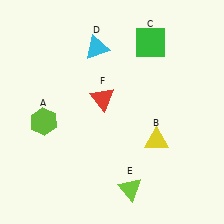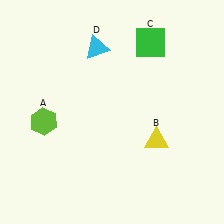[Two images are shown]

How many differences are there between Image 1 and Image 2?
There are 2 differences between the two images.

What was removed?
The lime triangle (E), the red triangle (F) were removed in Image 2.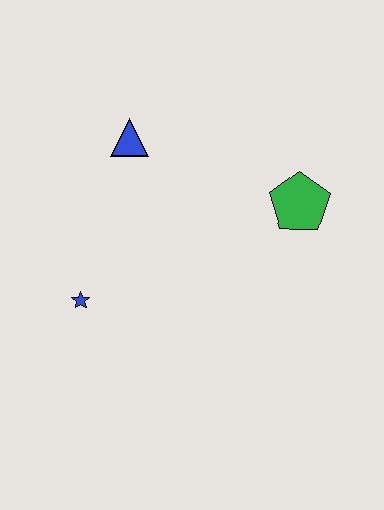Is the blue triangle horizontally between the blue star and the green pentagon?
Yes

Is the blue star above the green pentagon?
No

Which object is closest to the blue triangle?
The blue star is closest to the blue triangle.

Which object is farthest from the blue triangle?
The green pentagon is farthest from the blue triangle.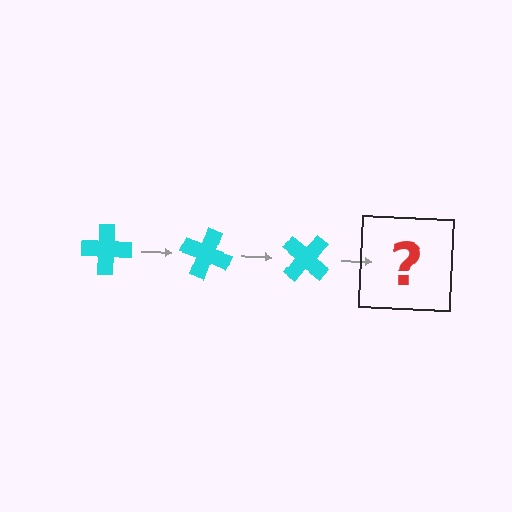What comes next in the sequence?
The next element should be a cyan cross rotated 60 degrees.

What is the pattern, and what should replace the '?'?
The pattern is that the cross rotates 20 degrees each step. The '?' should be a cyan cross rotated 60 degrees.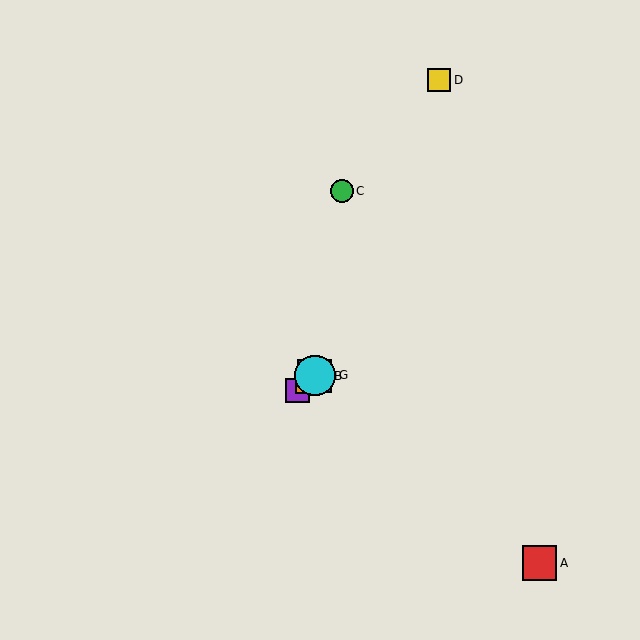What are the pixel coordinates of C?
Object C is at (342, 191).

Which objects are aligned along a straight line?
Objects B, E, F, G are aligned along a straight line.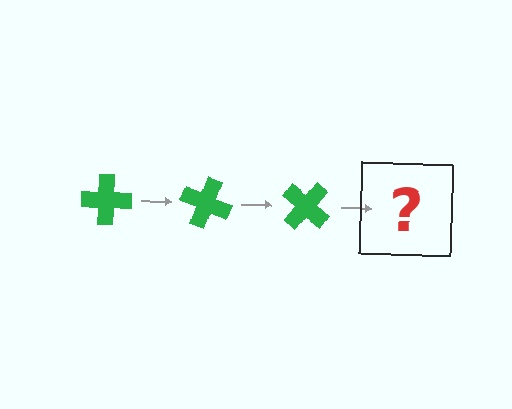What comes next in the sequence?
The next element should be a green cross rotated 60 degrees.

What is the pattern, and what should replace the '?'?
The pattern is that the cross rotates 20 degrees each step. The '?' should be a green cross rotated 60 degrees.